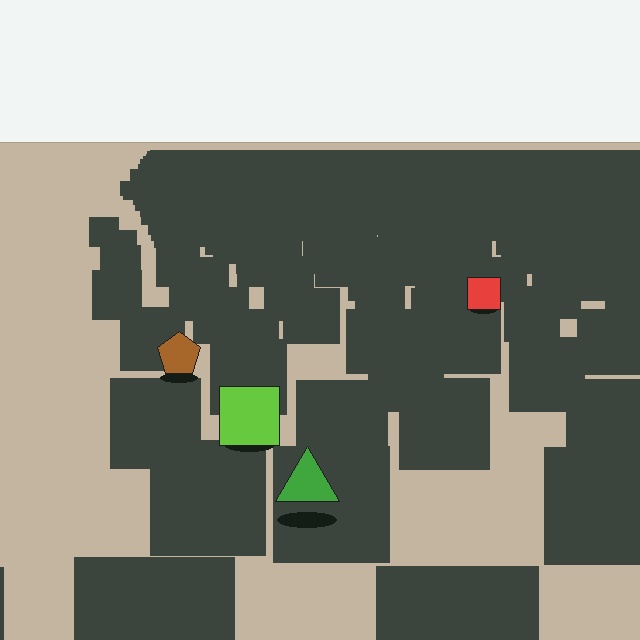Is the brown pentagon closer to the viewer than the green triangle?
No. The green triangle is closer — you can tell from the texture gradient: the ground texture is coarser near it.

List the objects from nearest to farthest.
From nearest to farthest: the green triangle, the lime square, the brown pentagon, the red square.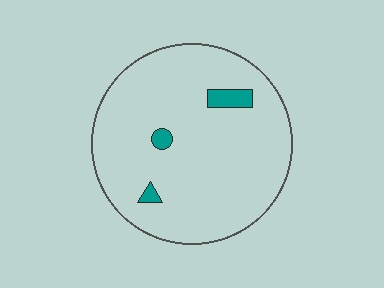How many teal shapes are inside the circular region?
3.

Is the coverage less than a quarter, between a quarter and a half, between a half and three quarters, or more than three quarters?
Less than a quarter.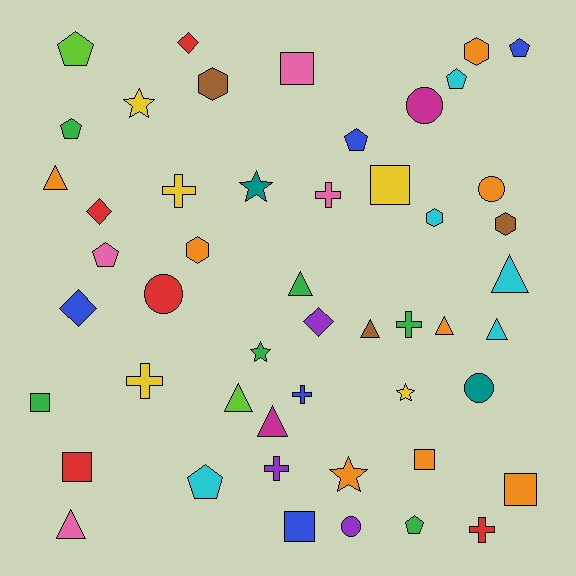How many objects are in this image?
There are 50 objects.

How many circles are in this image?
There are 5 circles.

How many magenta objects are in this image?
There are 2 magenta objects.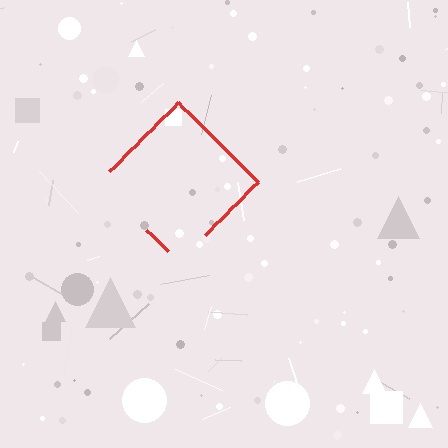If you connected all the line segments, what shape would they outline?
They would outline a diamond.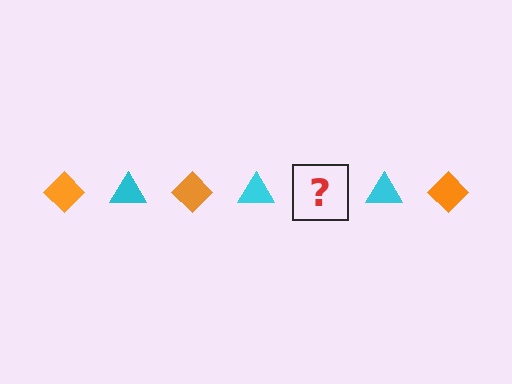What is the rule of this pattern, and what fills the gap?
The rule is that the pattern alternates between orange diamond and cyan triangle. The gap should be filled with an orange diamond.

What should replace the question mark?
The question mark should be replaced with an orange diamond.